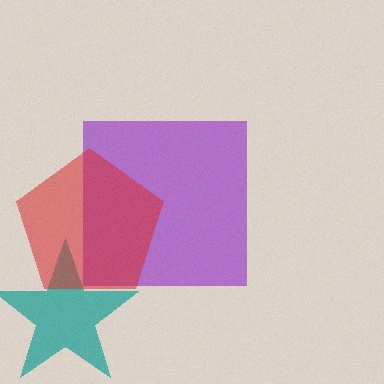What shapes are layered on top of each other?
The layered shapes are: a teal star, a purple square, a red pentagon.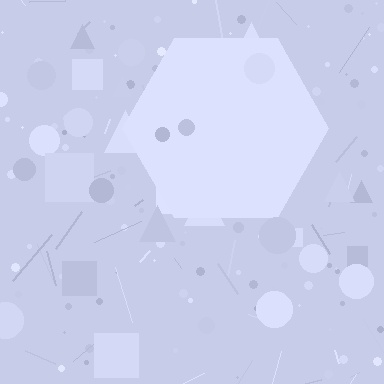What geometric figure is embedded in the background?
A hexagon is embedded in the background.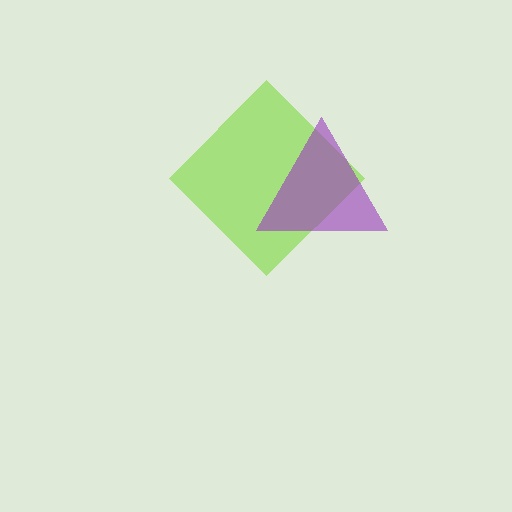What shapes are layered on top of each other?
The layered shapes are: a lime diamond, a purple triangle.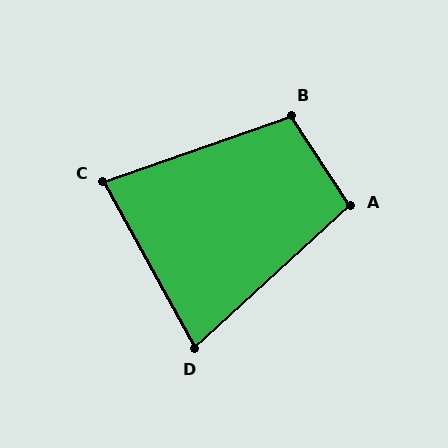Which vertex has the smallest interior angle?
D, at approximately 76 degrees.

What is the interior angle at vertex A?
Approximately 99 degrees (obtuse).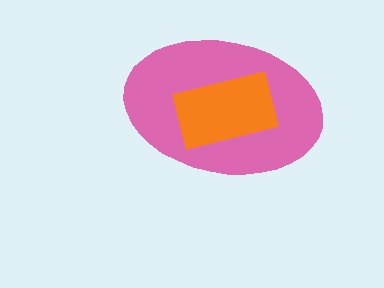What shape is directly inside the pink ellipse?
The orange rectangle.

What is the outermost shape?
The pink ellipse.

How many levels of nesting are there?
2.